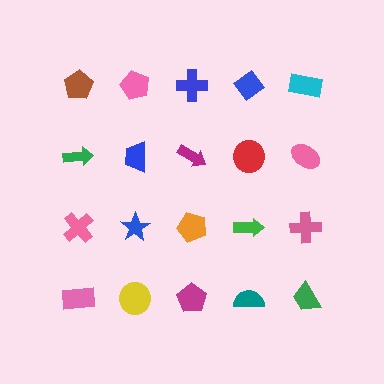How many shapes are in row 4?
5 shapes.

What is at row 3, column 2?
A blue star.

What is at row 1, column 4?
A blue diamond.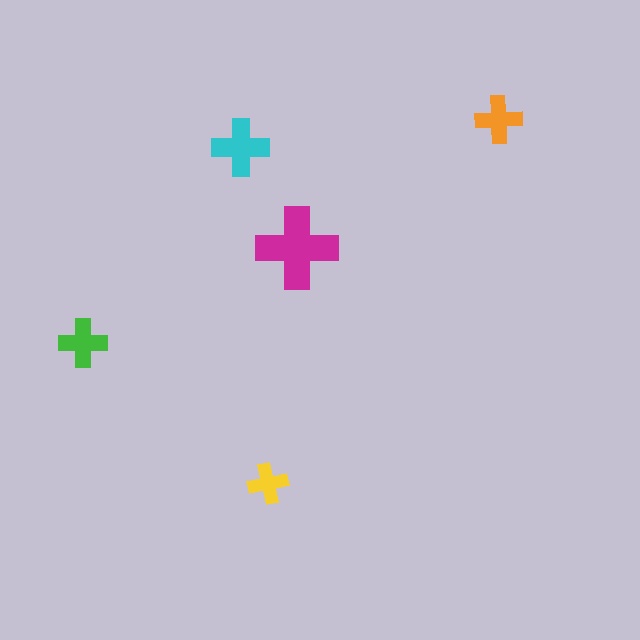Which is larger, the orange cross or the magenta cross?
The magenta one.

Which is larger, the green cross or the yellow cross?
The green one.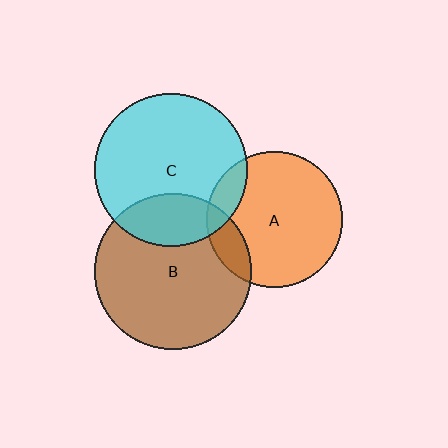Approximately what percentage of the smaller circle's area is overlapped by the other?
Approximately 15%.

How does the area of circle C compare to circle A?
Approximately 1.3 times.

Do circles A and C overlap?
Yes.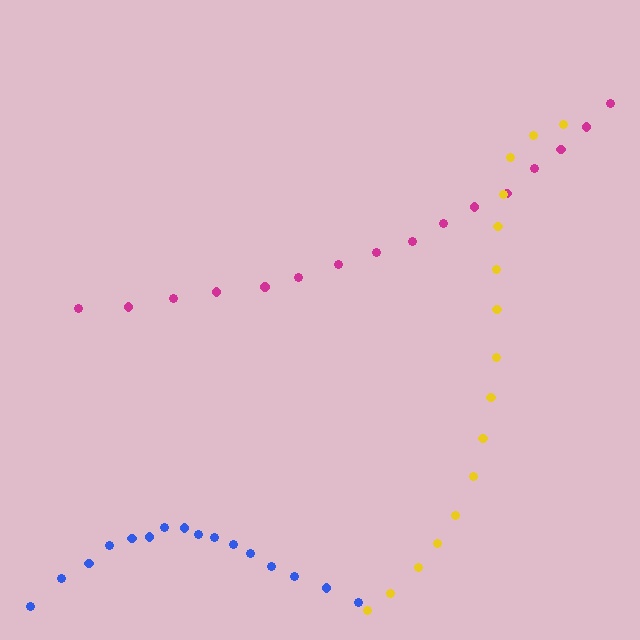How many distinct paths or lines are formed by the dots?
There are 3 distinct paths.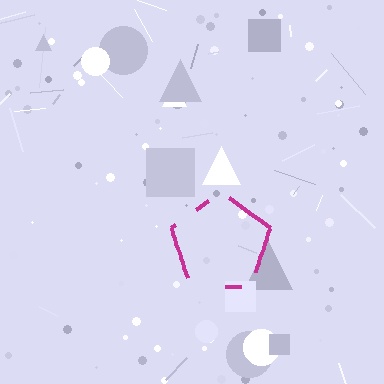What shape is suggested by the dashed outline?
The dashed outline suggests a pentagon.